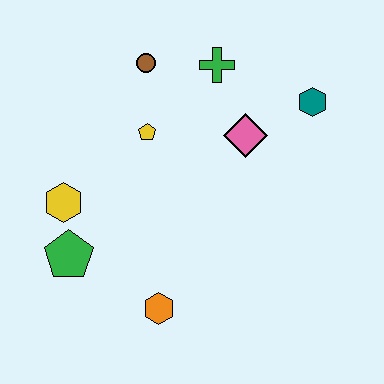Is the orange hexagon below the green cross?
Yes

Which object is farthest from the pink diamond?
The green pentagon is farthest from the pink diamond.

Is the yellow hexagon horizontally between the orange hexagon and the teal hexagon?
No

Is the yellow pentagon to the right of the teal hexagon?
No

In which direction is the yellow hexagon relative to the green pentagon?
The yellow hexagon is above the green pentagon.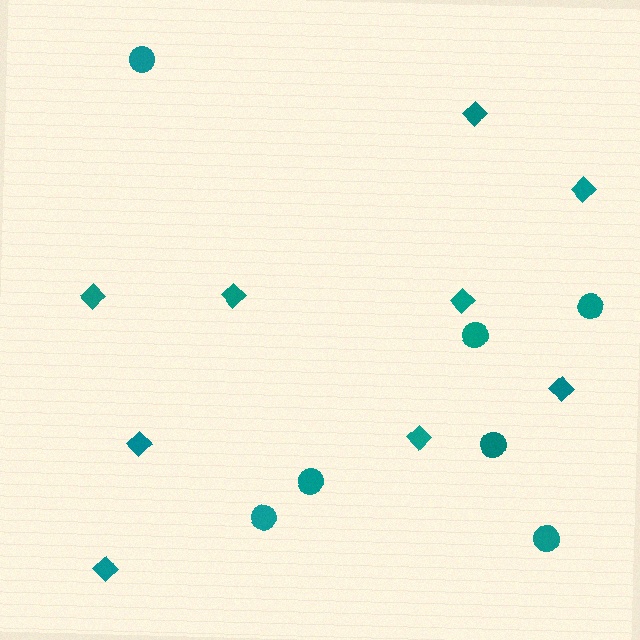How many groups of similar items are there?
There are 2 groups: one group of diamonds (9) and one group of circles (7).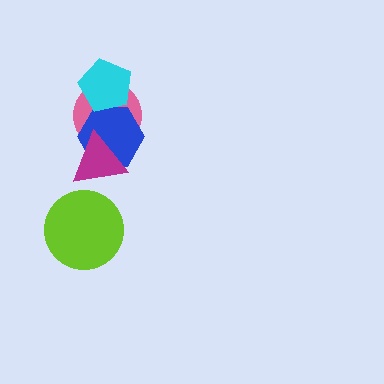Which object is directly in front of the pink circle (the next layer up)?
The blue hexagon is directly in front of the pink circle.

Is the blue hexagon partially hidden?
Yes, it is partially covered by another shape.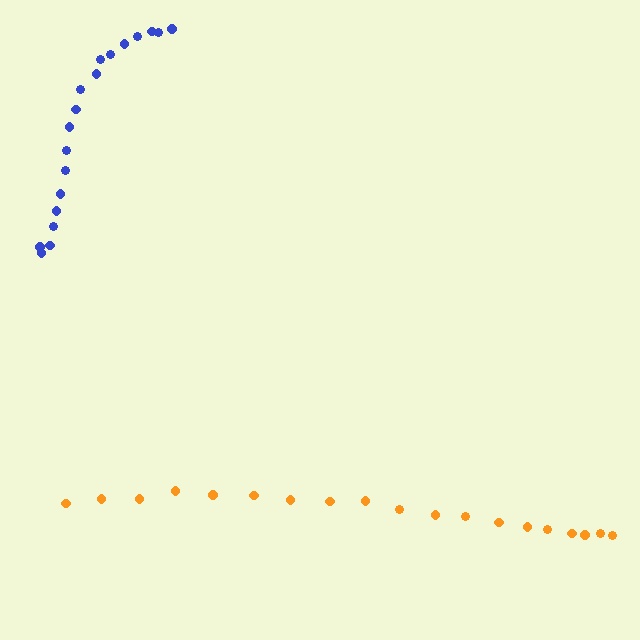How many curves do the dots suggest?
There are 2 distinct paths.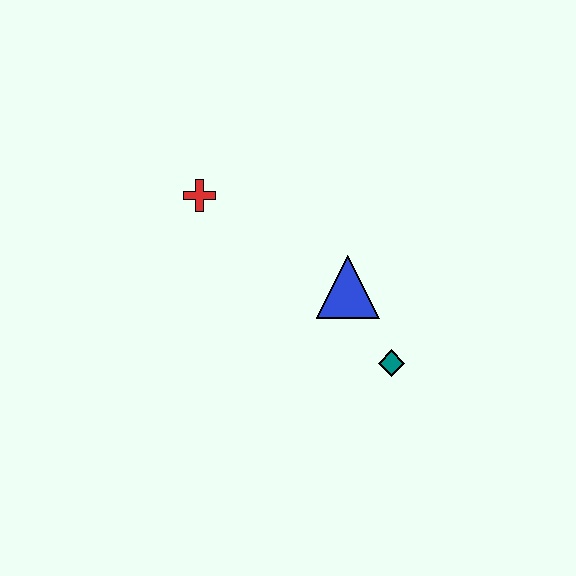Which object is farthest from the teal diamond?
The red cross is farthest from the teal diamond.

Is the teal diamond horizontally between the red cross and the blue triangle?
No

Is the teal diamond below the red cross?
Yes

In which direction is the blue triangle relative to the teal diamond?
The blue triangle is above the teal diamond.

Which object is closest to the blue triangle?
The teal diamond is closest to the blue triangle.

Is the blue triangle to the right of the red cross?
Yes